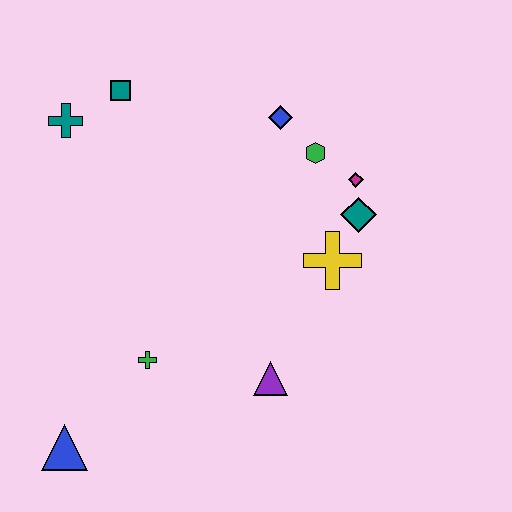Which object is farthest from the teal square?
The blue triangle is farthest from the teal square.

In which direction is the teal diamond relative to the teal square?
The teal diamond is to the right of the teal square.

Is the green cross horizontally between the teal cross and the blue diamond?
Yes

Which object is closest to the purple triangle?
The green cross is closest to the purple triangle.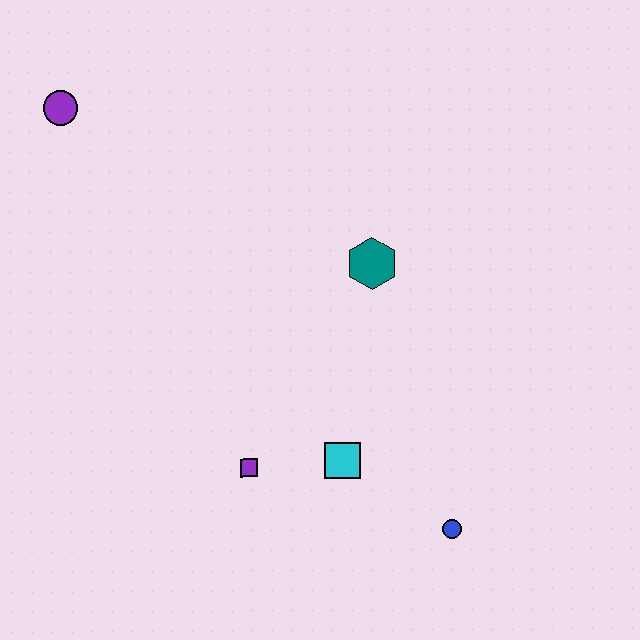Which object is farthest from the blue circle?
The purple circle is farthest from the blue circle.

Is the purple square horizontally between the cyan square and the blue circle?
No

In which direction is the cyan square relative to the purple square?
The cyan square is to the right of the purple square.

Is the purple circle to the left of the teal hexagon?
Yes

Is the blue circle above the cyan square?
No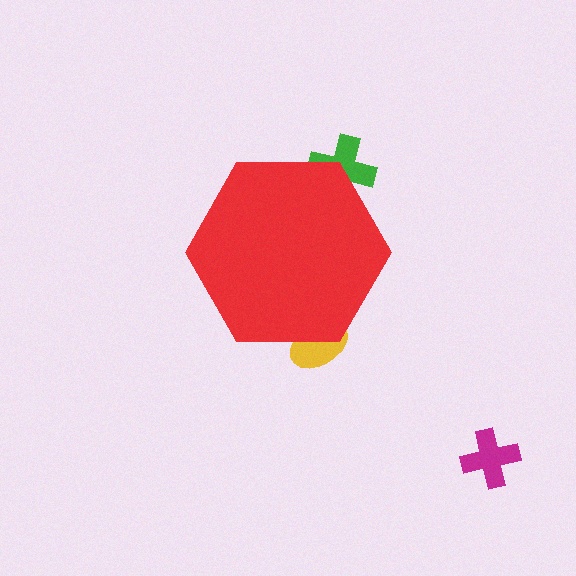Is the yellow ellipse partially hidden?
Yes, the yellow ellipse is partially hidden behind the red hexagon.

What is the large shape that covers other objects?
A red hexagon.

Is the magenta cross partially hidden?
No, the magenta cross is fully visible.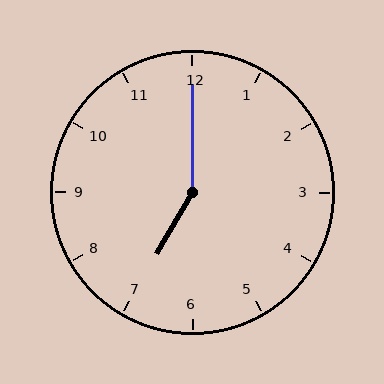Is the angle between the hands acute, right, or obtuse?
It is obtuse.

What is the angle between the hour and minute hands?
Approximately 150 degrees.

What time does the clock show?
7:00.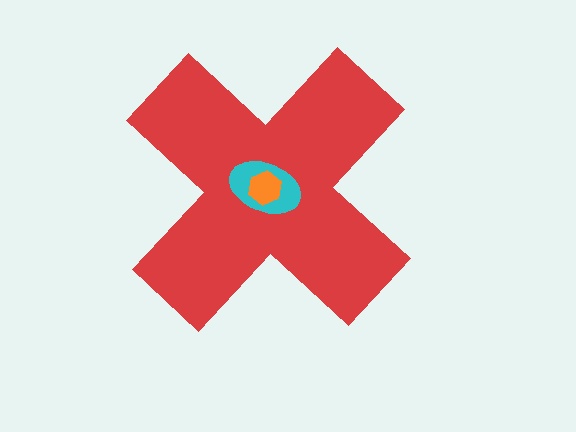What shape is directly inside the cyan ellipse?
The orange hexagon.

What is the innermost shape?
The orange hexagon.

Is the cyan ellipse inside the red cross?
Yes.